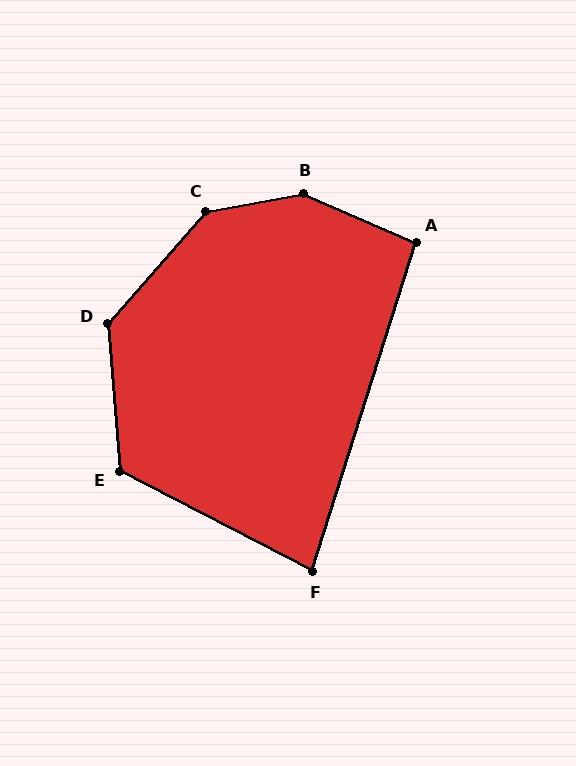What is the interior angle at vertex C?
Approximately 142 degrees (obtuse).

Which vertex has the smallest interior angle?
F, at approximately 80 degrees.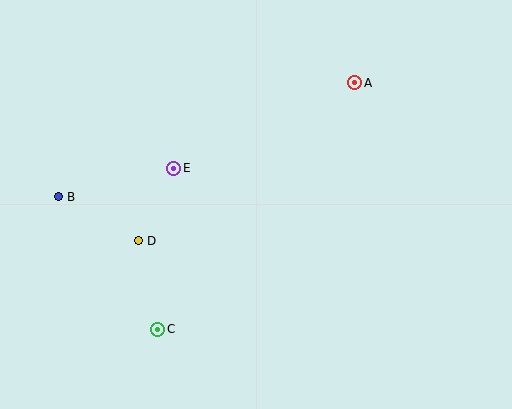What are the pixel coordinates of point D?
Point D is at (138, 241).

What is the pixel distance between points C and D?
The distance between C and D is 90 pixels.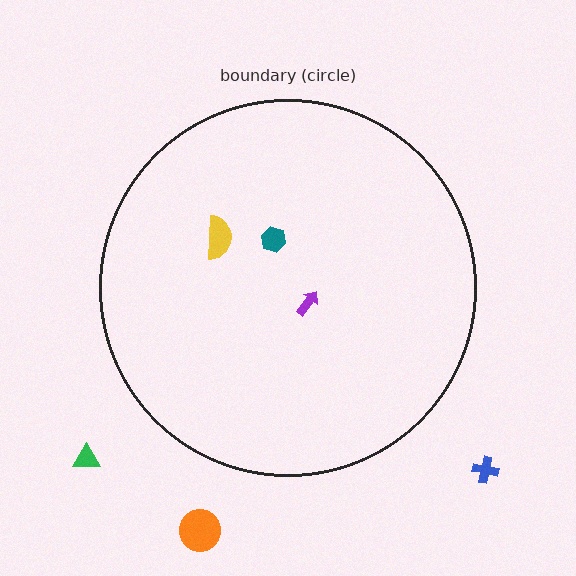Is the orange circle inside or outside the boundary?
Outside.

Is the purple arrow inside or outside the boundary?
Inside.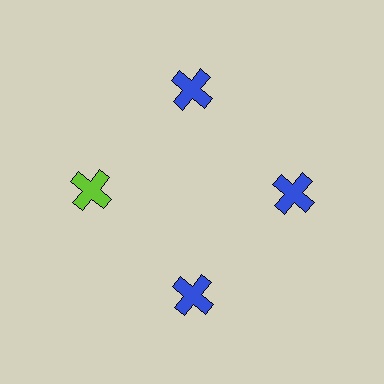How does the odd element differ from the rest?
It has a different color: lime instead of blue.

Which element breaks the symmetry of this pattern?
The lime cross at roughly the 9 o'clock position breaks the symmetry. All other shapes are blue crosses.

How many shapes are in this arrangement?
There are 4 shapes arranged in a ring pattern.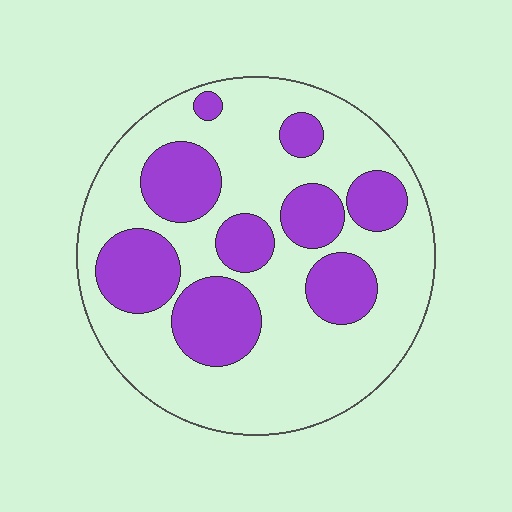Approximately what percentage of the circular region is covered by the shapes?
Approximately 35%.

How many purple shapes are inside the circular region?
9.